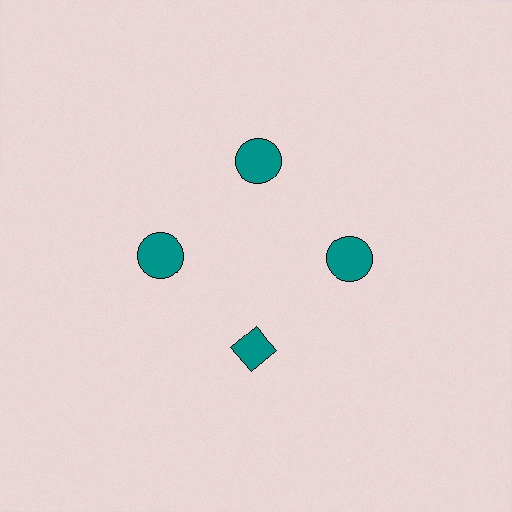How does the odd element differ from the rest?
It has a different shape: diamond instead of circle.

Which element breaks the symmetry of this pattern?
The teal diamond at roughly the 6 o'clock position breaks the symmetry. All other shapes are teal circles.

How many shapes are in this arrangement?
There are 4 shapes arranged in a ring pattern.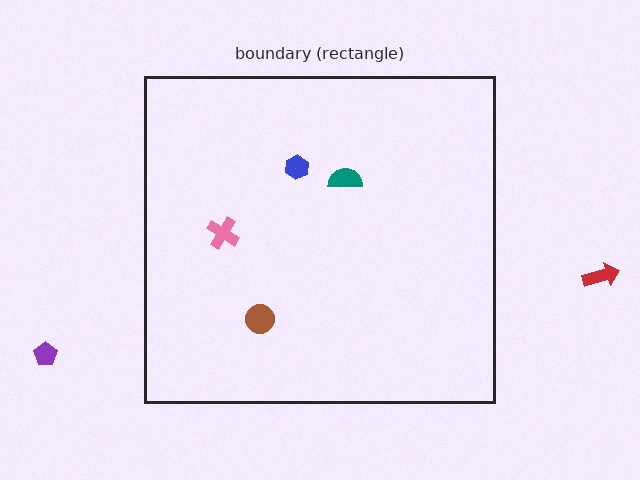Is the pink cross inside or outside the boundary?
Inside.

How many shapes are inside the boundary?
4 inside, 2 outside.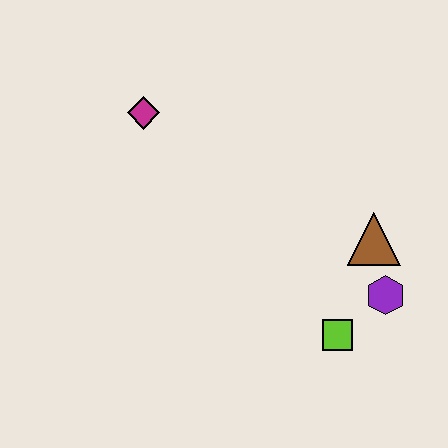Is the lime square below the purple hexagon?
Yes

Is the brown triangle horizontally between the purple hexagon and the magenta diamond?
Yes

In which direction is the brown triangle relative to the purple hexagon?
The brown triangle is above the purple hexagon.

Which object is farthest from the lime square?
The magenta diamond is farthest from the lime square.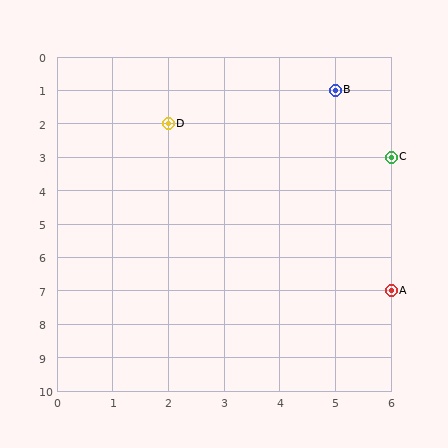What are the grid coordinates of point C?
Point C is at grid coordinates (6, 3).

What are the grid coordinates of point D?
Point D is at grid coordinates (2, 2).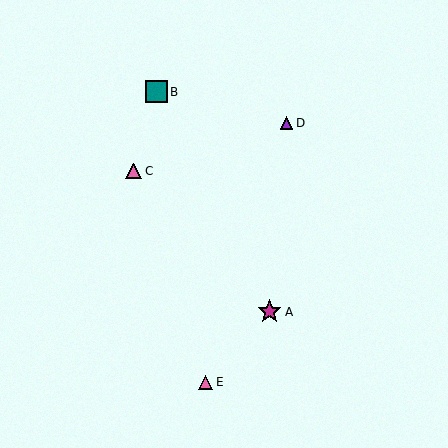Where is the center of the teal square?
The center of the teal square is at (157, 92).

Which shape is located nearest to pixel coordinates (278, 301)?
The magenta star (labeled A) at (270, 312) is nearest to that location.